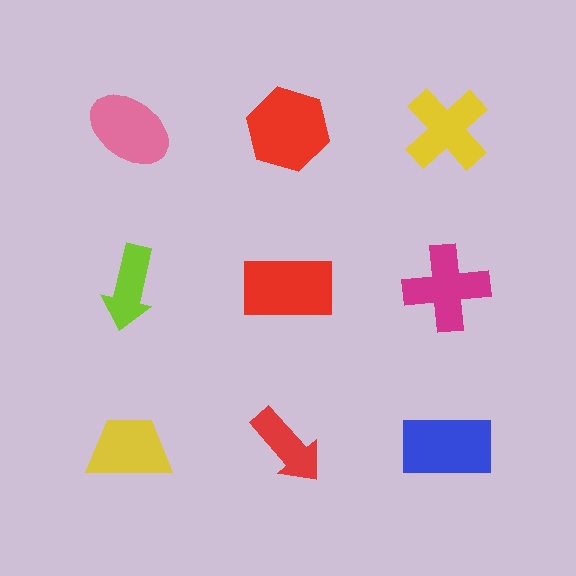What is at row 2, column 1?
A lime arrow.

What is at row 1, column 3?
A yellow cross.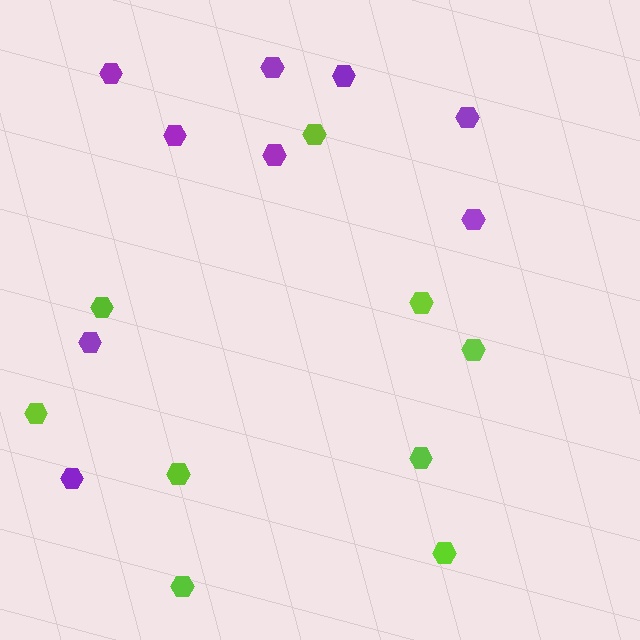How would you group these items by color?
There are 2 groups: one group of lime hexagons (9) and one group of purple hexagons (9).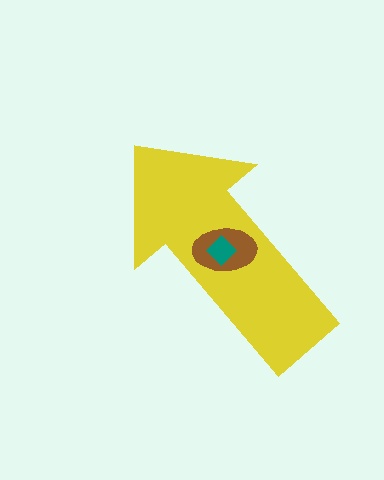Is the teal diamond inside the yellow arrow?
Yes.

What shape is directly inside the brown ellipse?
The teal diamond.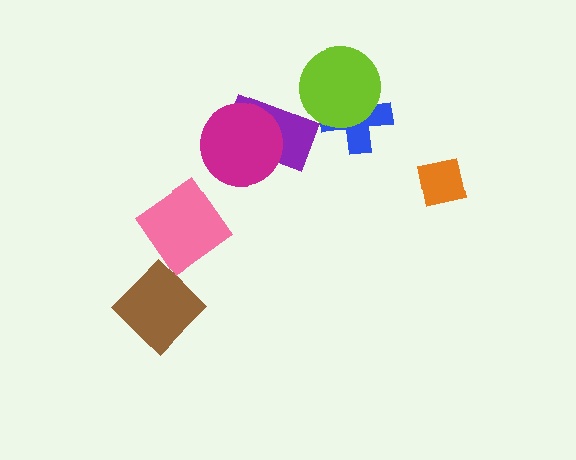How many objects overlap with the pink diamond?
1 object overlaps with the pink diamond.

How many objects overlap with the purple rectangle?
1 object overlaps with the purple rectangle.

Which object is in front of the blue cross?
The lime circle is in front of the blue cross.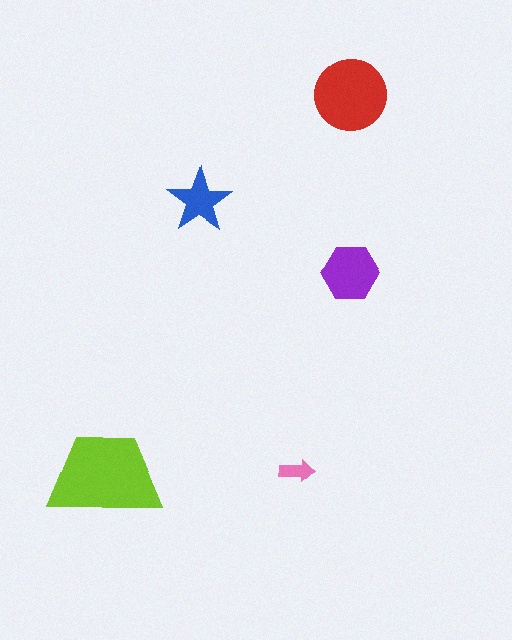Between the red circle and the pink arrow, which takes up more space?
The red circle.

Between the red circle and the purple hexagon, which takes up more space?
The red circle.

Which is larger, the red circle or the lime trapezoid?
The lime trapezoid.